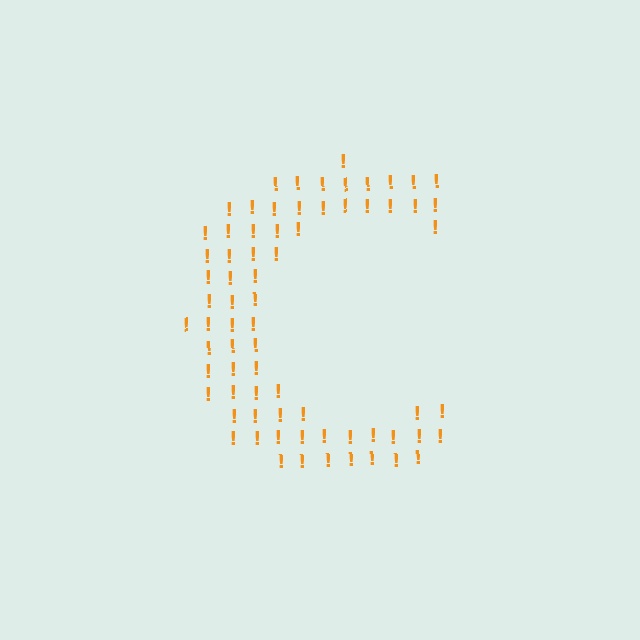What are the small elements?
The small elements are exclamation marks.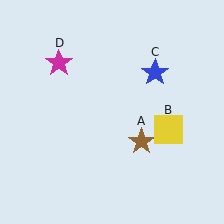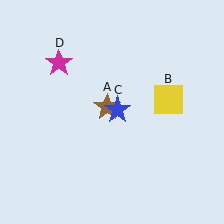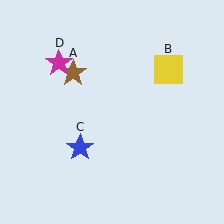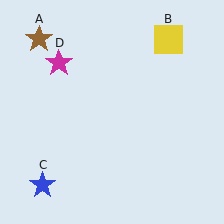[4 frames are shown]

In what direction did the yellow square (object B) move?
The yellow square (object B) moved up.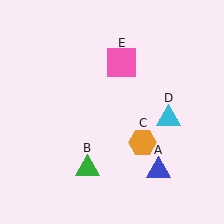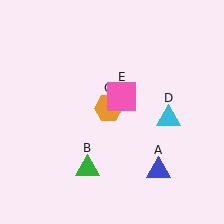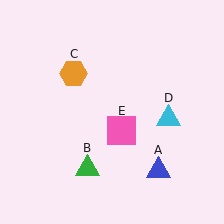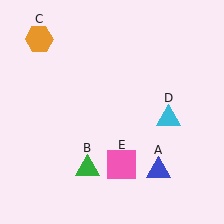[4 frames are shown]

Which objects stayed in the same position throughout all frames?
Blue triangle (object A) and green triangle (object B) and cyan triangle (object D) remained stationary.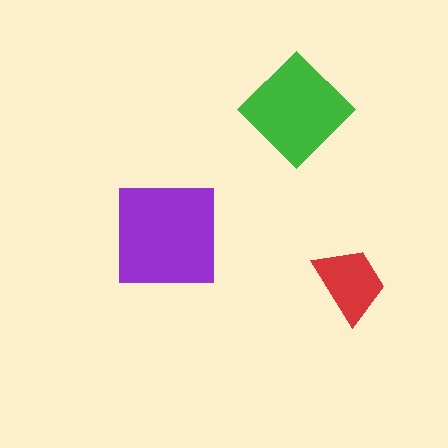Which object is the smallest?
The red trapezoid.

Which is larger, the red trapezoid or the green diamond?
The green diamond.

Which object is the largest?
The purple square.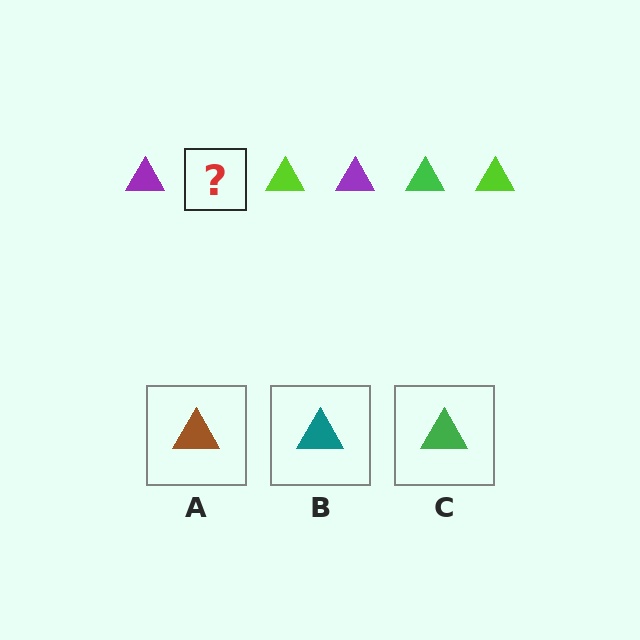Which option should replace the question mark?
Option C.